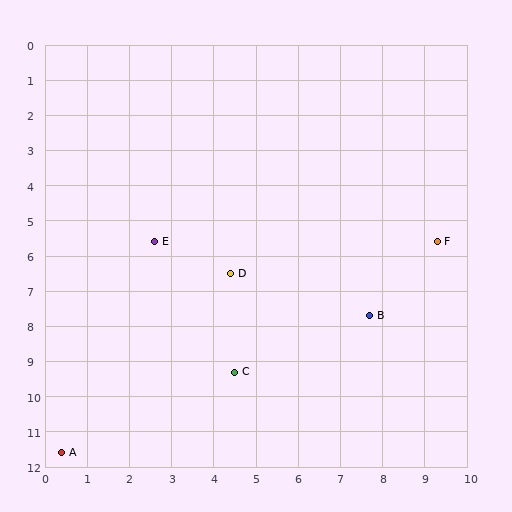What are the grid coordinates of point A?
Point A is at approximately (0.4, 11.6).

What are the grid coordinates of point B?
Point B is at approximately (7.7, 7.7).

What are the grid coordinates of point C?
Point C is at approximately (4.5, 9.3).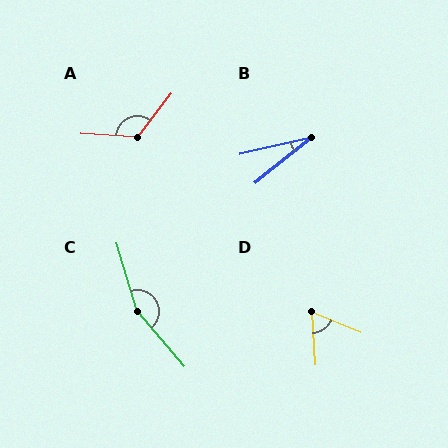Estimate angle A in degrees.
Approximately 124 degrees.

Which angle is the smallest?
B, at approximately 26 degrees.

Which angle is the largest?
C, at approximately 156 degrees.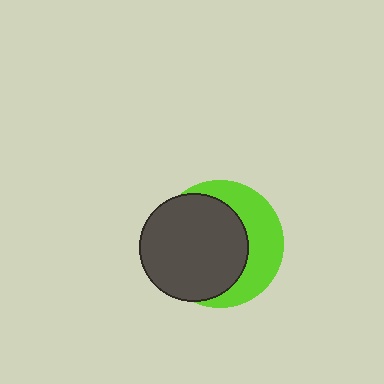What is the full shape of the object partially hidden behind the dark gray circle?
The partially hidden object is a lime circle.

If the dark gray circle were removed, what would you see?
You would see the complete lime circle.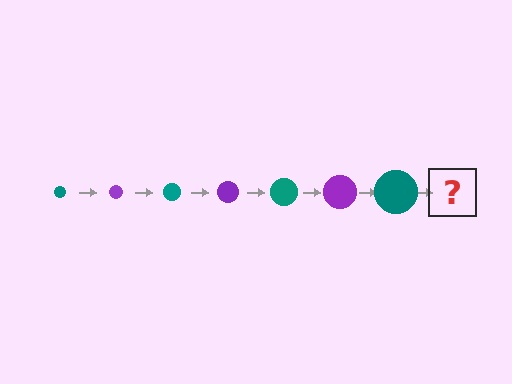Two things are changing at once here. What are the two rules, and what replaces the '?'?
The two rules are that the circle grows larger each step and the color cycles through teal and purple. The '?' should be a purple circle, larger than the previous one.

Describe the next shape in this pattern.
It should be a purple circle, larger than the previous one.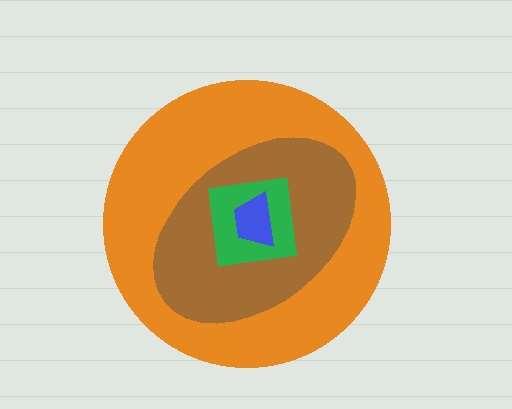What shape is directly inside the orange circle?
The brown ellipse.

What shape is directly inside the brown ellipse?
The green square.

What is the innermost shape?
The blue trapezoid.